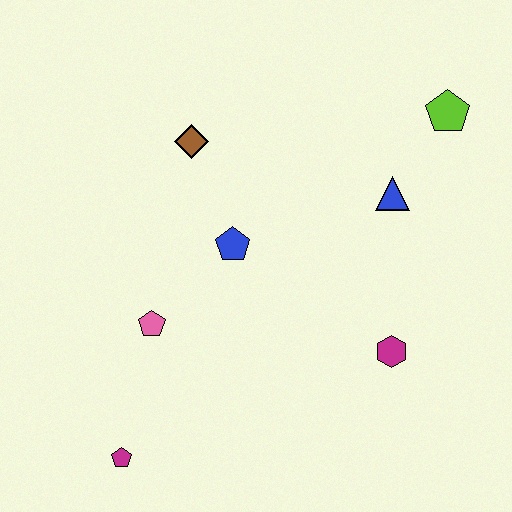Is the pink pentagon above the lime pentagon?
No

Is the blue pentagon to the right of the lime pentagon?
No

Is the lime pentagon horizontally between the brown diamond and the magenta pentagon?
No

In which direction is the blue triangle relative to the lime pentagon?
The blue triangle is below the lime pentagon.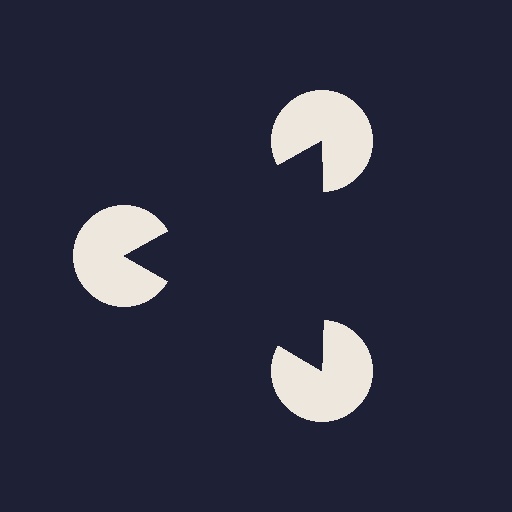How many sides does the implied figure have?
3 sides.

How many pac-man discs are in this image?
There are 3 — one at each vertex of the illusory triangle.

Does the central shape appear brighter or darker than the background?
It typically appears slightly darker than the background, even though no actual brightness change is drawn.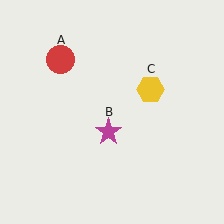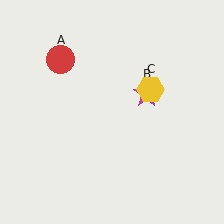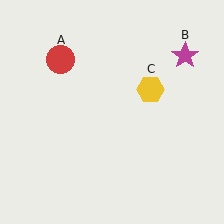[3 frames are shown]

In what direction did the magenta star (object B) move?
The magenta star (object B) moved up and to the right.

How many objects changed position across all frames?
1 object changed position: magenta star (object B).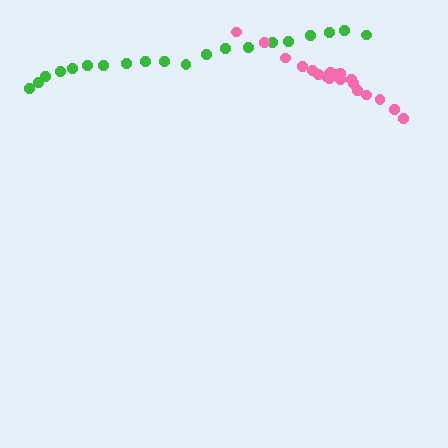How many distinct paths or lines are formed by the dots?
There are 2 distinct paths.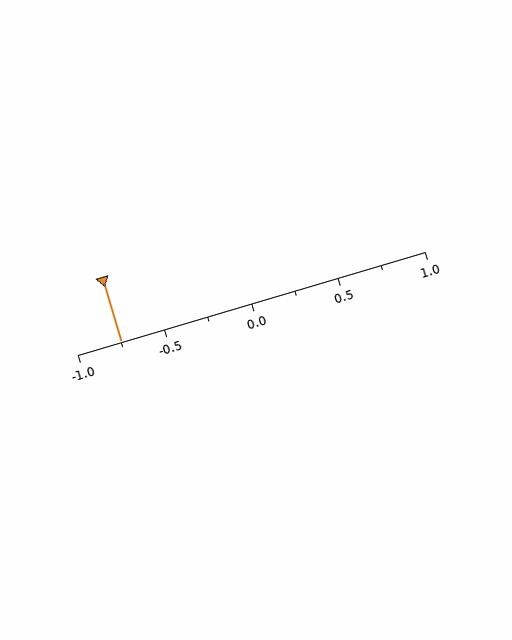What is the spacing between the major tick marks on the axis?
The major ticks are spaced 0.5 apart.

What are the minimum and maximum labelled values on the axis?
The axis runs from -1.0 to 1.0.